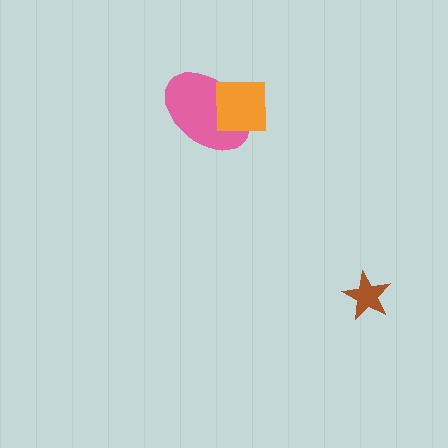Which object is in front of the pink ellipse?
The orange square is in front of the pink ellipse.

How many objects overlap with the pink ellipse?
1 object overlaps with the pink ellipse.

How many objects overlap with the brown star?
0 objects overlap with the brown star.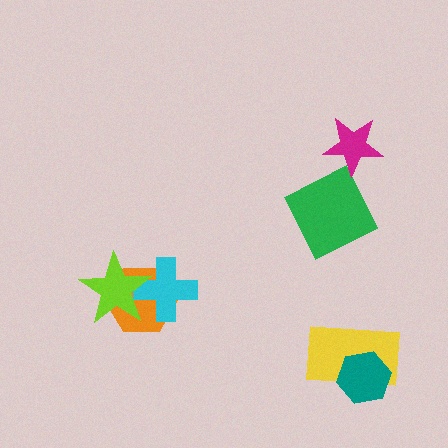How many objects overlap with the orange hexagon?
2 objects overlap with the orange hexagon.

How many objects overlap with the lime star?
2 objects overlap with the lime star.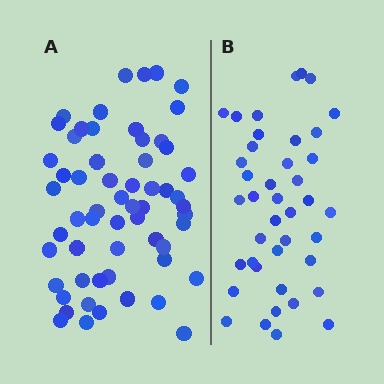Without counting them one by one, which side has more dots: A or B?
Region A (the left region) has more dots.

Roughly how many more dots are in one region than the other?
Region A has approximately 20 more dots than region B.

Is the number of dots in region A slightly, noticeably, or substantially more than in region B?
Region A has noticeably more, but not dramatically so. The ratio is roughly 1.4 to 1.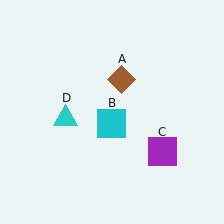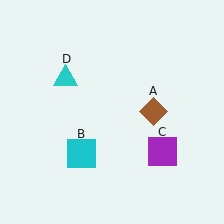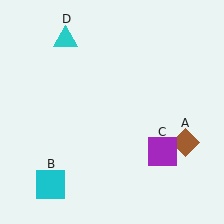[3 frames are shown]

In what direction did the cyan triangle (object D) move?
The cyan triangle (object D) moved up.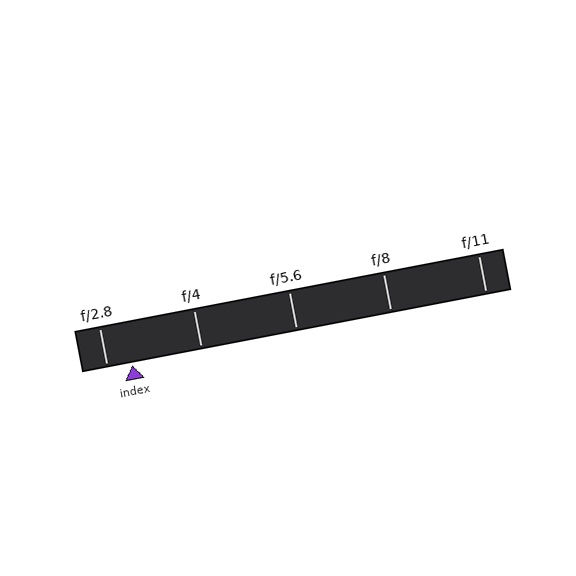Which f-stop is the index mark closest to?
The index mark is closest to f/2.8.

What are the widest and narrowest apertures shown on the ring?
The widest aperture shown is f/2.8 and the narrowest is f/11.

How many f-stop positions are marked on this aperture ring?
There are 5 f-stop positions marked.